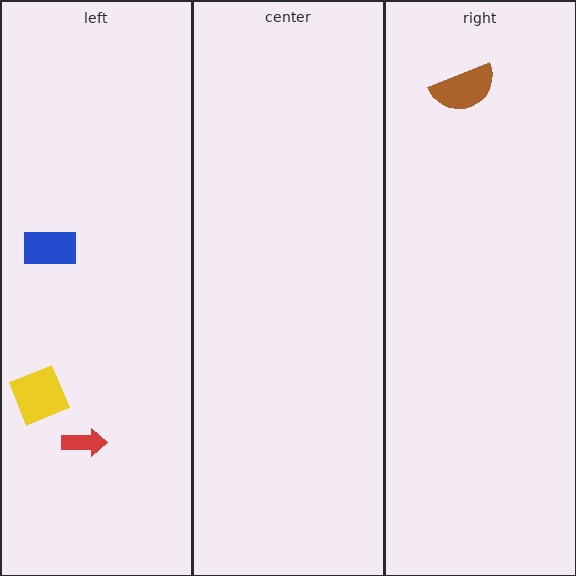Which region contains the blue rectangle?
The left region.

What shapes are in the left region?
The yellow square, the blue rectangle, the red arrow.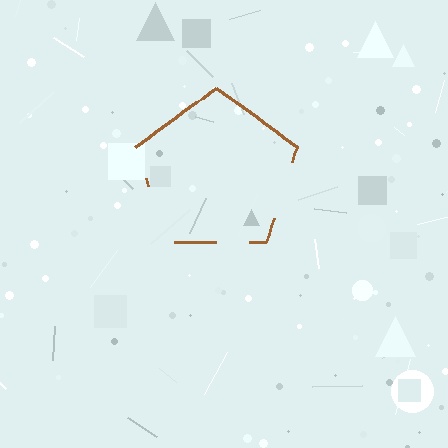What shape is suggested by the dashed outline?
The dashed outline suggests a pentagon.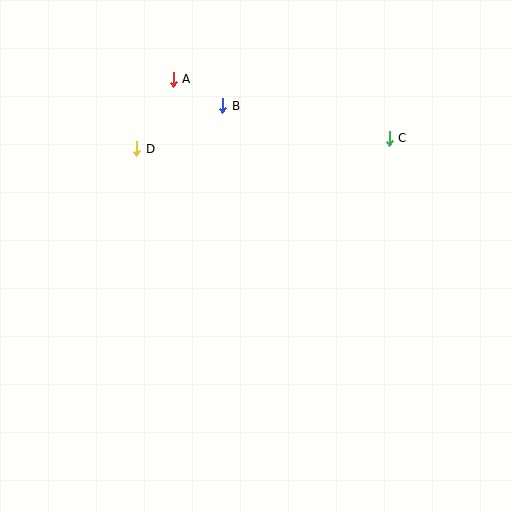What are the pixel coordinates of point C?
Point C is at (389, 139).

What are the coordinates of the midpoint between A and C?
The midpoint between A and C is at (281, 109).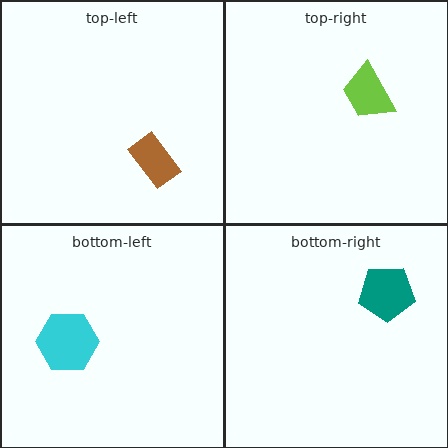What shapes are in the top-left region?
The brown rectangle.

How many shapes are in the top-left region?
1.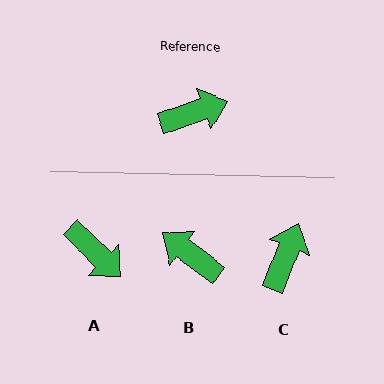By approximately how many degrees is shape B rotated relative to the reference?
Approximately 124 degrees counter-clockwise.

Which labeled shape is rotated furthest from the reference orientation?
B, about 124 degrees away.